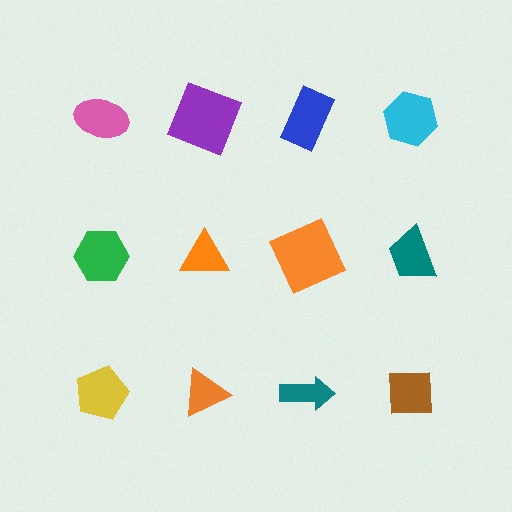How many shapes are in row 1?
4 shapes.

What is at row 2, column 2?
An orange triangle.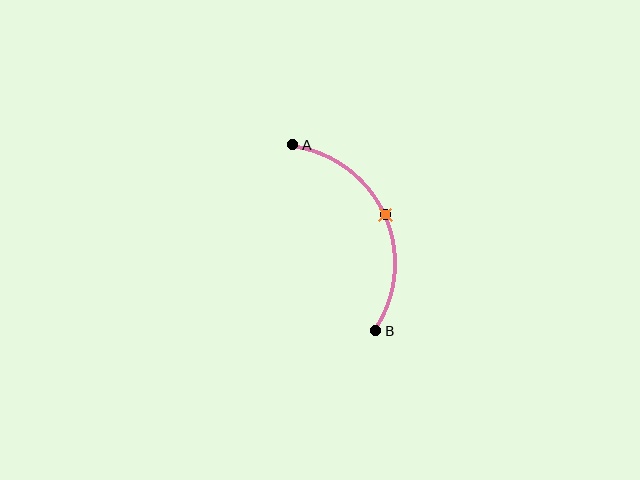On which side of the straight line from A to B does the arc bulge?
The arc bulges to the right of the straight line connecting A and B.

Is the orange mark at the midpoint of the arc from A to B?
Yes. The orange mark lies on the arc at equal arc-length from both A and B — it is the arc midpoint.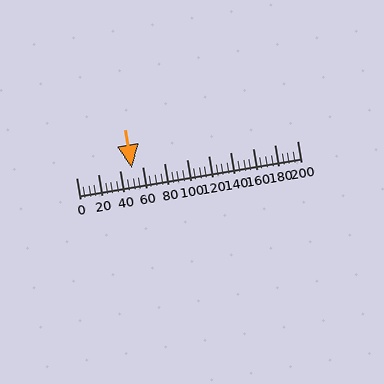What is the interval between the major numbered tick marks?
The major tick marks are spaced 20 units apart.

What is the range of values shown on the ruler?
The ruler shows values from 0 to 200.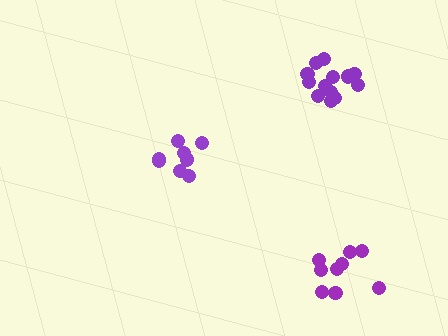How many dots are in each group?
Group 1: 13 dots, Group 2: 9 dots, Group 3: 8 dots (30 total).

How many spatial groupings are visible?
There are 3 spatial groupings.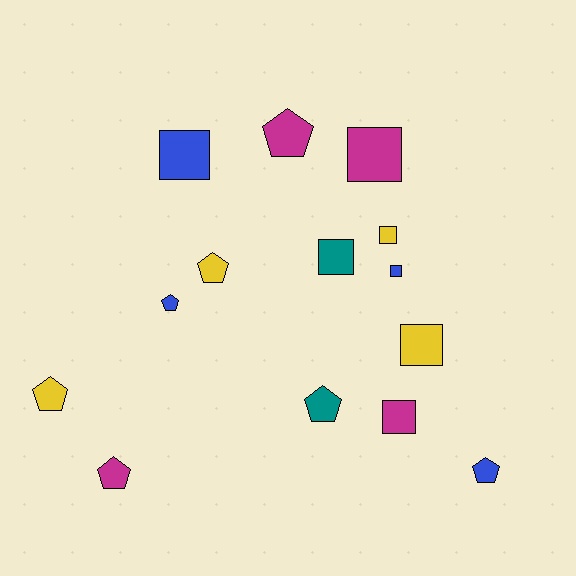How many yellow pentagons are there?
There are 2 yellow pentagons.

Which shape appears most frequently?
Pentagon, with 7 objects.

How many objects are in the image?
There are 14 objects.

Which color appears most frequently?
Magenta, with 4 objects.